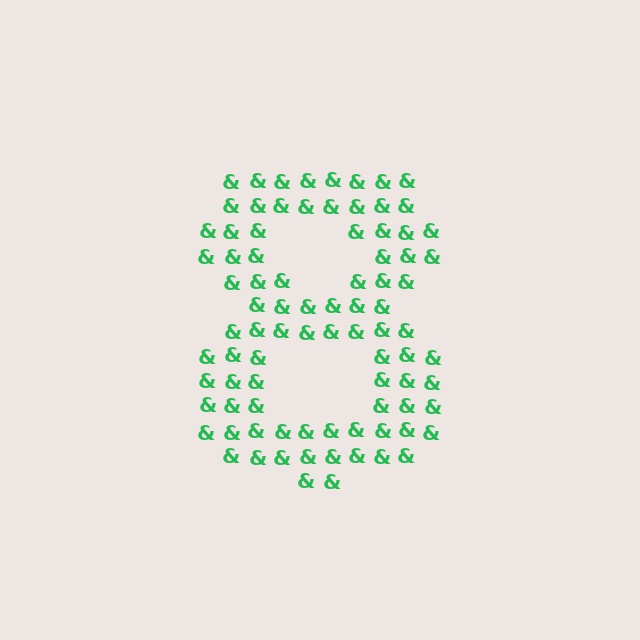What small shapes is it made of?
It is made of small ampersands.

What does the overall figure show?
The overall figure shows the digit 8.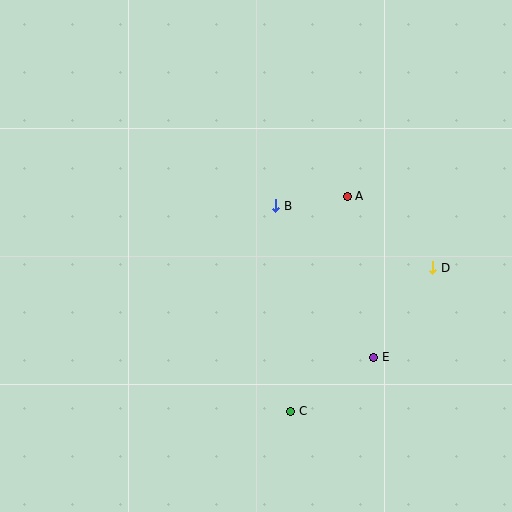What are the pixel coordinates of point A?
Point A is at (347, 196).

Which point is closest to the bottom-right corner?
Point E is closest to the bottom-right corner.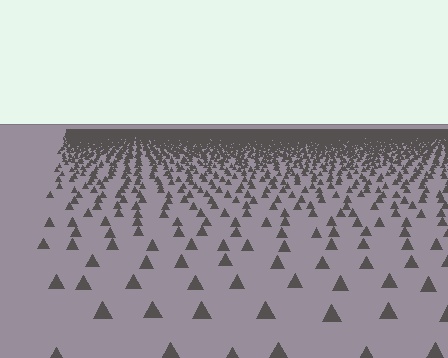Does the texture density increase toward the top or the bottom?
Density increases toward the top.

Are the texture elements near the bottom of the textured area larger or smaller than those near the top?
Larger. Near the bottom, elements are closer to the viewer and appear at a bigger on-screen size.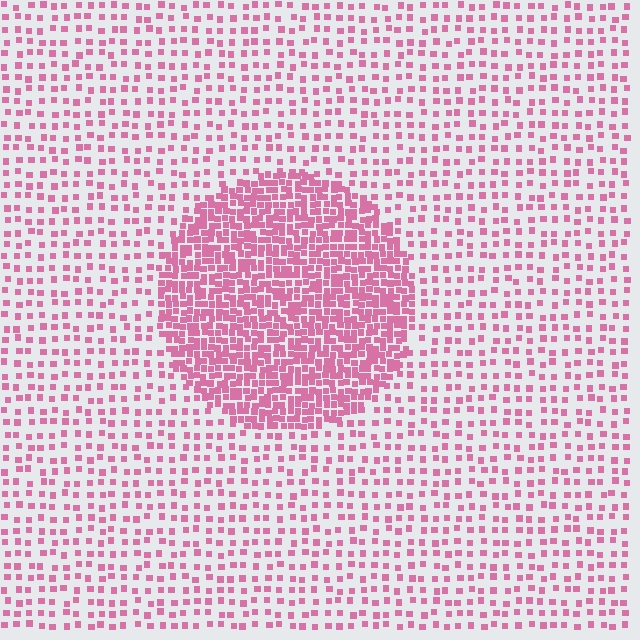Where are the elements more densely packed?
The elements are more densely packed inside the circle boundary.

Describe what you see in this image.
The image contains small pink elements arranged at two different densities. A circle-shaped region is visible where the elements are more densely packed than the surrounding area.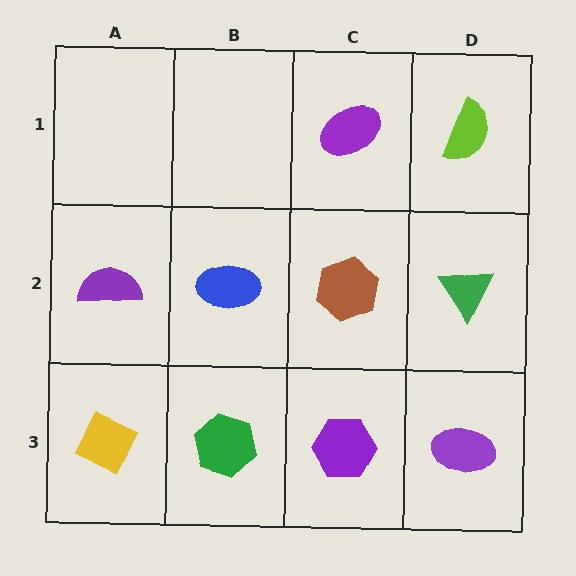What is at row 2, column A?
A purple semicircle.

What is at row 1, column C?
A purple ellipse.